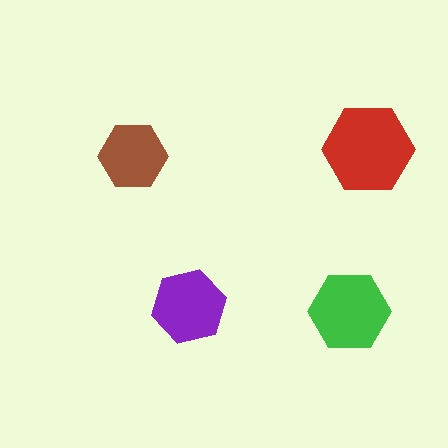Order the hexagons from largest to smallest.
the red one, the green one, the purple one, the brown one.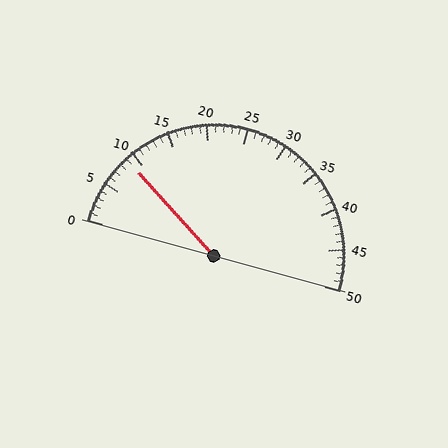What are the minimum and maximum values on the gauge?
The gauge ranges from 0 to 50.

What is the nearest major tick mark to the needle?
The nearest major tick mark is 10.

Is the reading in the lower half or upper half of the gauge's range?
The reading is in the lower half of the range (0 to 50).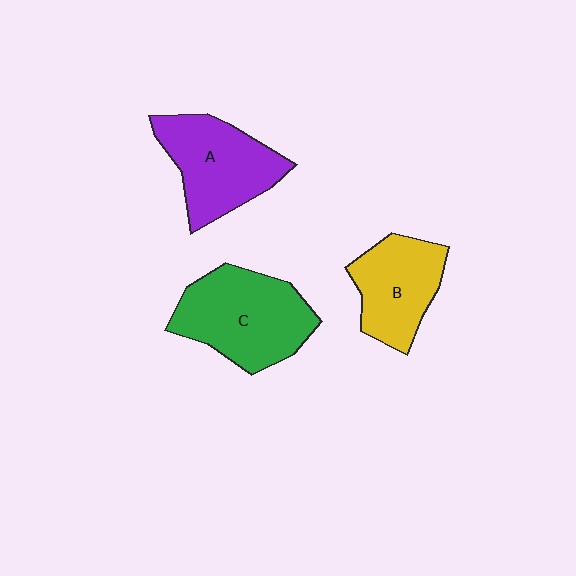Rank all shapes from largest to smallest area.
From largest to smallest: C (green), A (purple), B (yellow).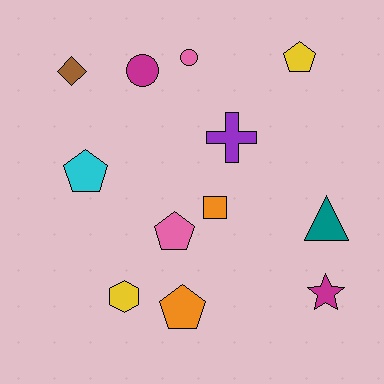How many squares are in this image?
There is 1 square.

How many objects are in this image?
There are 12 objects.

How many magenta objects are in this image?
There are 2 magenta objects.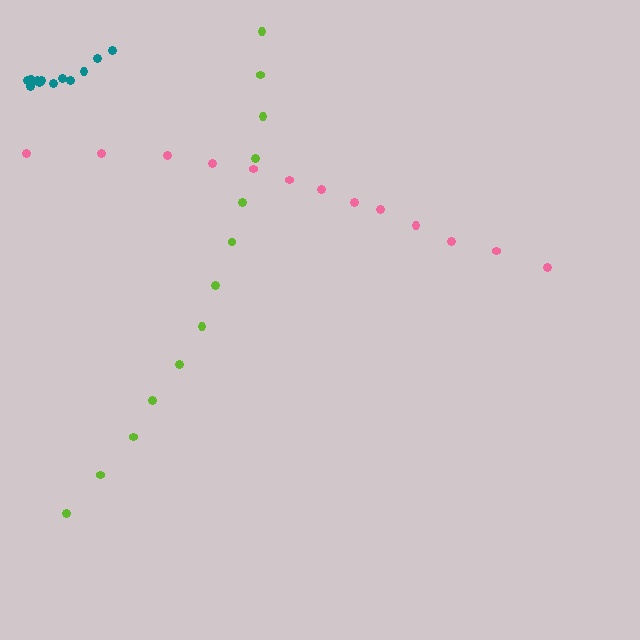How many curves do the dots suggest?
There are 3 distinct paths.